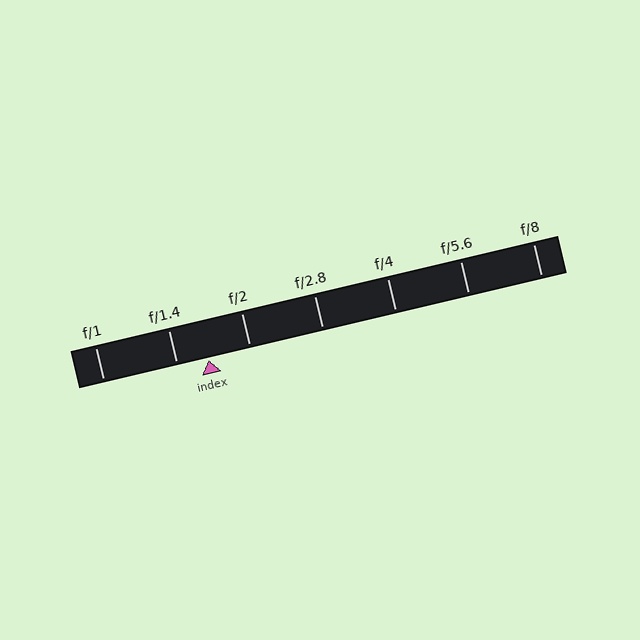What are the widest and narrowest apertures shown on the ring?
The widest aperture shown is f/1 and the narrowest is f/8.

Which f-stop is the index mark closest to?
The index mark is closest to f/1.4.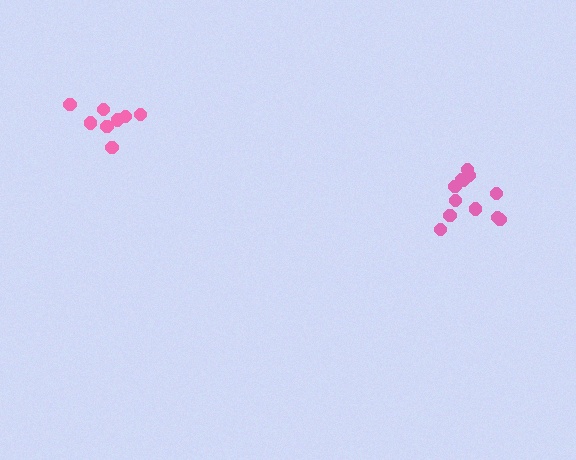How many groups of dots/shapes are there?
There are 2 groups.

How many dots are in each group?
Group 1: 12 dots, Group 2: 8 dots (20 total).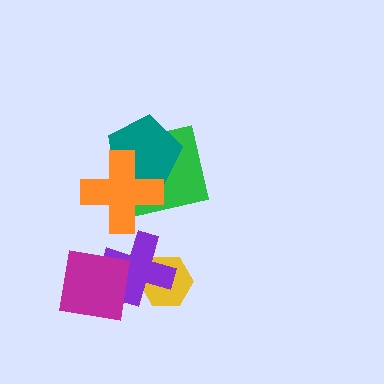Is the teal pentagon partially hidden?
Yes, it is partially covered by another shape.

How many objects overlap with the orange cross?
2 objects overlap with the orange cross.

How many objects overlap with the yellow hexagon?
1 object overlaps with the yellow hexagon.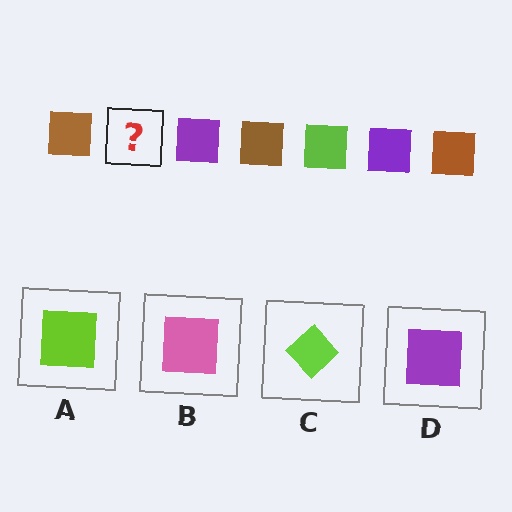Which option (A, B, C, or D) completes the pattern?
A.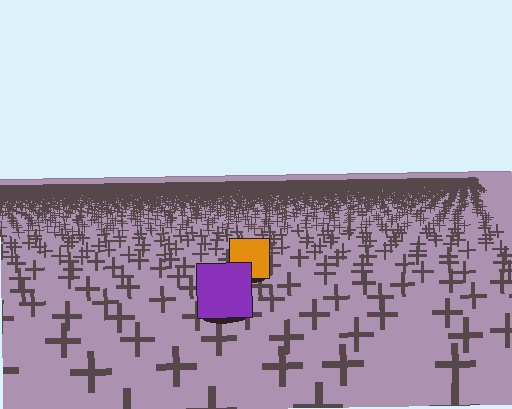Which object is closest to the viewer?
The purple square is closest. The texture marks near it are larger and more spread out.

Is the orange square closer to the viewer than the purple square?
No. The purple square is closer — you can tell from the texture gradient: the ground texture is coarser near it.